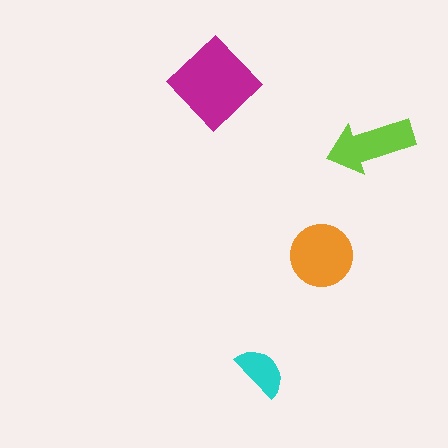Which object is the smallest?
The cyan semicircle.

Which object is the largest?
The magenta diamond.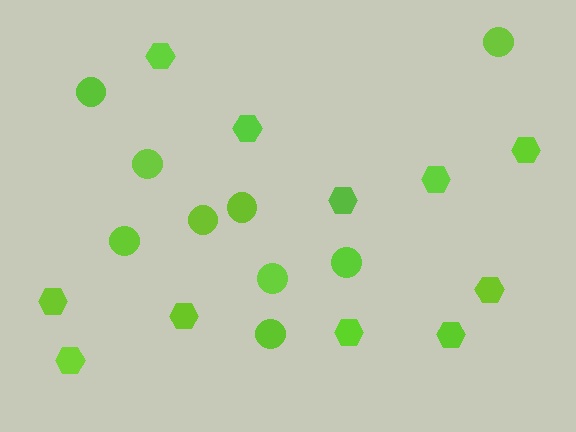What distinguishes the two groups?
There are 2 groups: one group of hexagons (11) and one group of circles (9).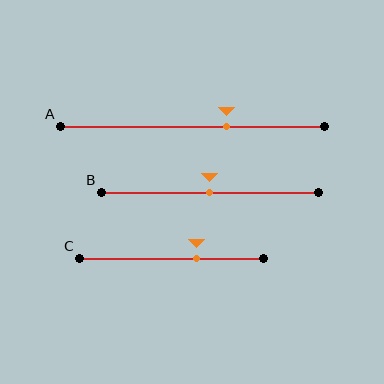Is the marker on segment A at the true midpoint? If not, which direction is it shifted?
No, the marker on segment A is shifted to the right by about 13% of the segment length.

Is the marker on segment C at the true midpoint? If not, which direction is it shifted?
No, the marker on segment C is shifted to the right by about 14% of the segment length.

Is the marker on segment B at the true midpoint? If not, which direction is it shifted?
Yes, the marker on segment B is at the true midpoint.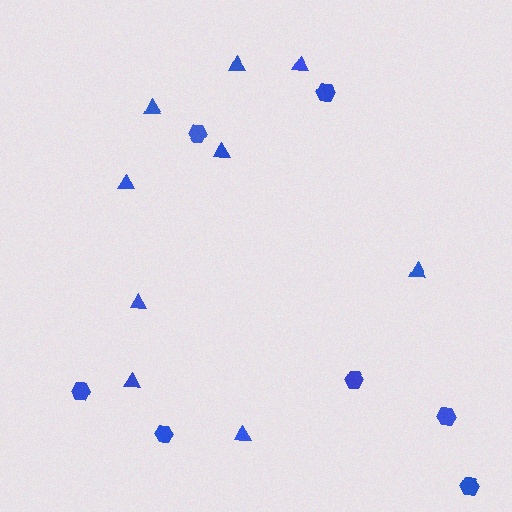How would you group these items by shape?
There are 2 groups: one group of hexagons (7) and one group of triangles (9).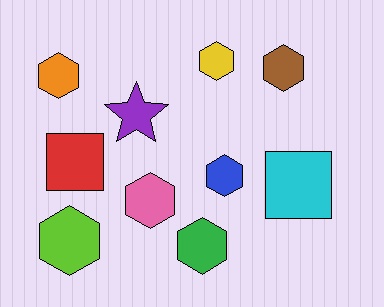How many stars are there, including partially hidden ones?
There is 1 star.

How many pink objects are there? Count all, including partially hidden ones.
There is 1 pink object.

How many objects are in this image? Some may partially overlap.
There are 10 objects.